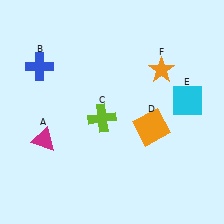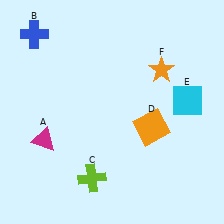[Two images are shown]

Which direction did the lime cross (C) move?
The lime cross (C) moved down.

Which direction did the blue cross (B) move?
The blue cross (B) moved up.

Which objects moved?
The objects that moved are: the blue cross (B), the lime cross (C).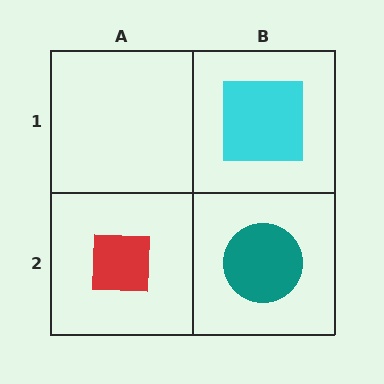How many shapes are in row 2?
2 shapes.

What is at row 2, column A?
A red square.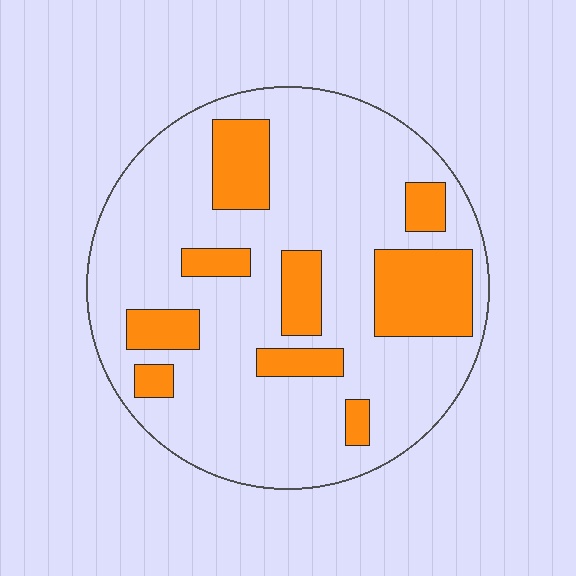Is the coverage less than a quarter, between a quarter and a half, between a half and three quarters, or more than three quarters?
Less than a quarter.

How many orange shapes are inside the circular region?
9.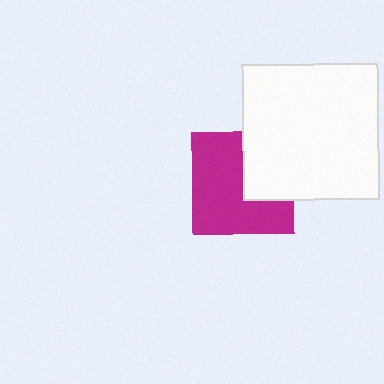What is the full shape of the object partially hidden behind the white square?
The partially hidden object is a magenta square.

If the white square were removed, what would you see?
You would see the complete magenta square.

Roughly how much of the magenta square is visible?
Most of it is visible (roughly 67%).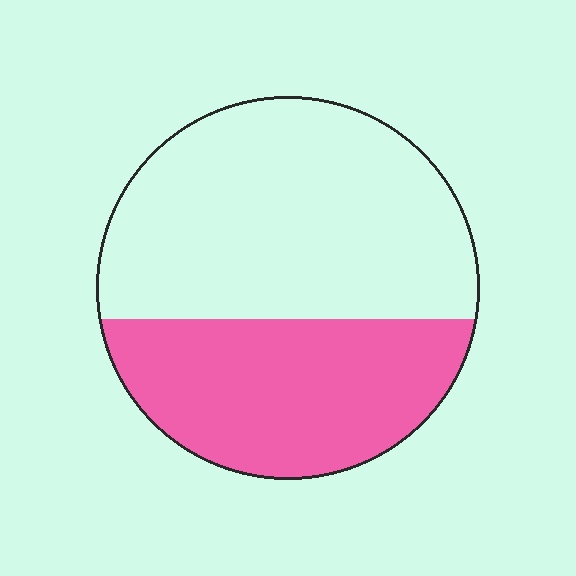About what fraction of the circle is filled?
About two fifths (2/5).